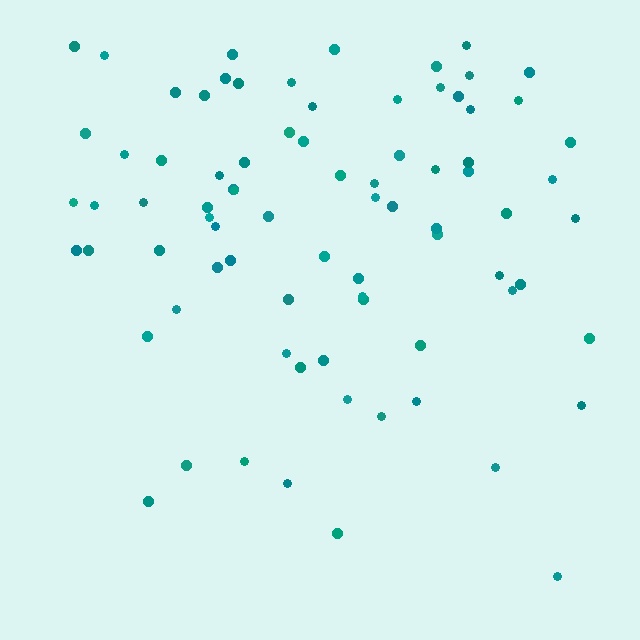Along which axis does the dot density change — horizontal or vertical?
Vertical.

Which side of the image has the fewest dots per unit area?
The bottom.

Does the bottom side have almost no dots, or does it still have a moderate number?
Still a moderate number, just noticeably fewer than the top.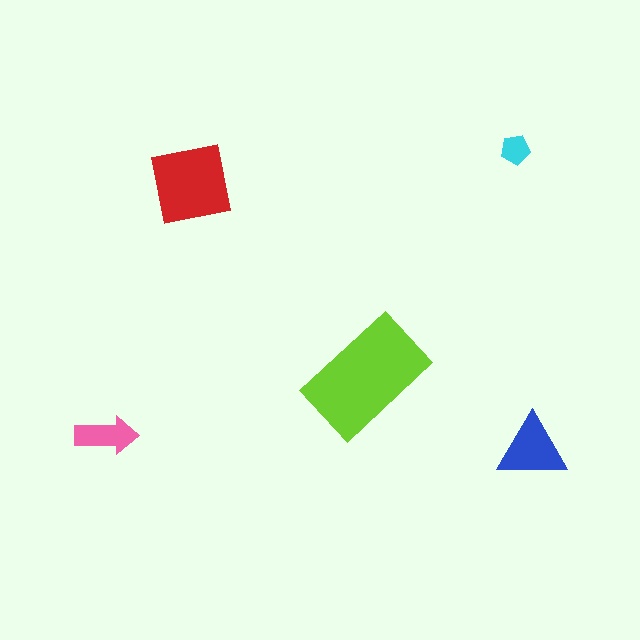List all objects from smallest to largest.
The cyan pentagon, the pink arrow, the blue triangle, the red square, the lime rectangle.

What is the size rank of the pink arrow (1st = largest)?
4th.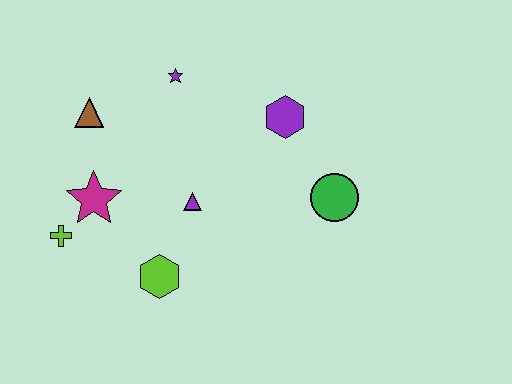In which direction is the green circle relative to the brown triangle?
The green circle is to the right of the brown triangle.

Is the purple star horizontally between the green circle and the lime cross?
Yes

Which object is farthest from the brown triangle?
The green circle is farthest from the brown triangle.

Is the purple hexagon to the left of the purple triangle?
No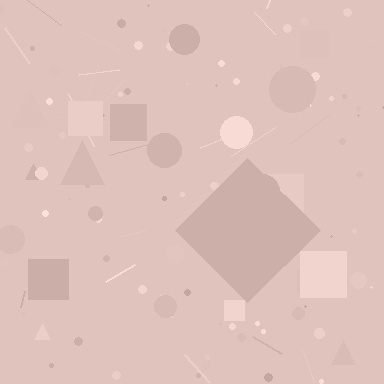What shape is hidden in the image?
A diamond is hidden in the image.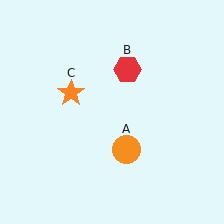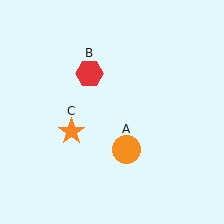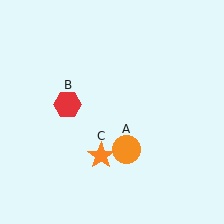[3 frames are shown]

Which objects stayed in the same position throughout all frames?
Orange circle (object A) remained stationary.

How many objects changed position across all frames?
2 objects changed position: red hexagon (object B), orange star (object C).